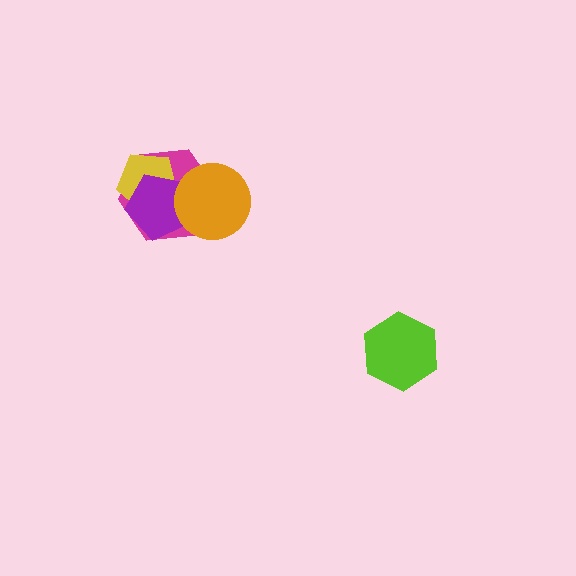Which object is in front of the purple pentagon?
The orange circle is in front of the purple pentagon.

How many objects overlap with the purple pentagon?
3 objects overlap with the purple pentagon.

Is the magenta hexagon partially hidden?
Yes, it is partially covered by another shape.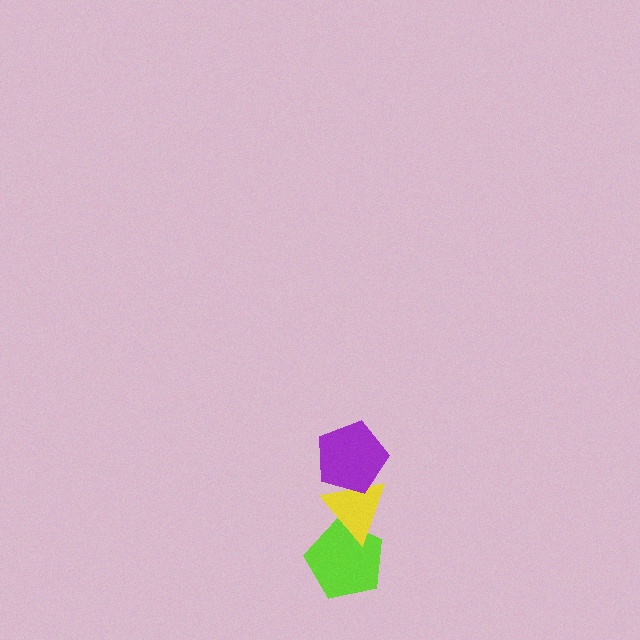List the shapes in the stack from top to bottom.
From top to bottom: the purple pentagon, the yellow triangle, the lime pentagon.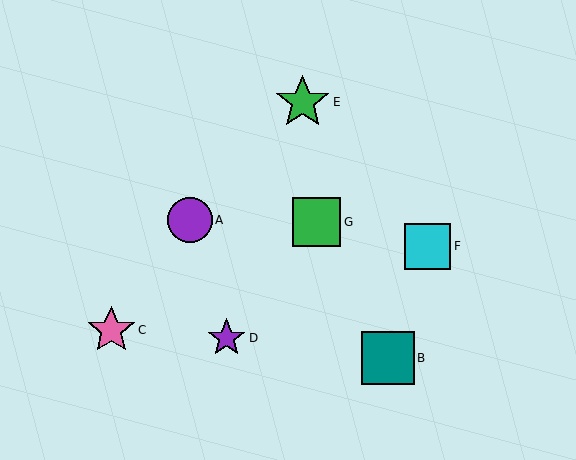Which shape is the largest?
The green star (labeled E) is the largest.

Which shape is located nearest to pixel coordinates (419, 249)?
The cyan square (labeled F) at (428, 246) is nearest to that location.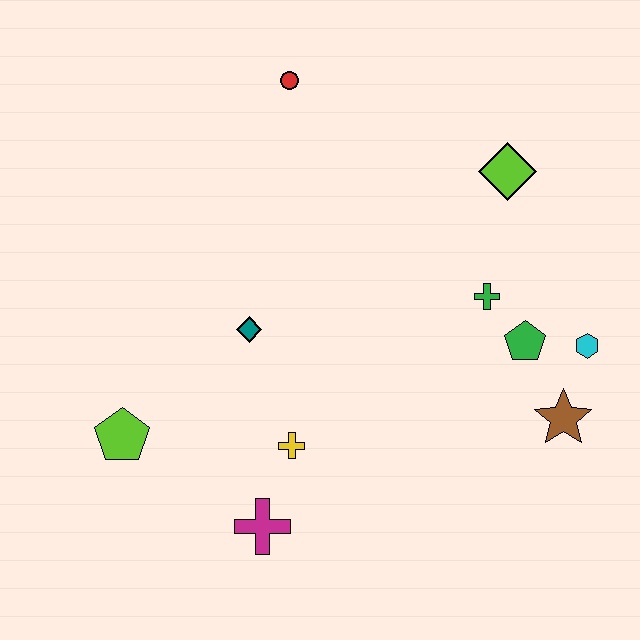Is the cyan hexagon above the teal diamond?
No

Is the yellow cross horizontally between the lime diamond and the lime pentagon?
Yes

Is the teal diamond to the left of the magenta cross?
Yes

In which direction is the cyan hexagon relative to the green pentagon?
The cyan hexagon is to the right of the green pentagon.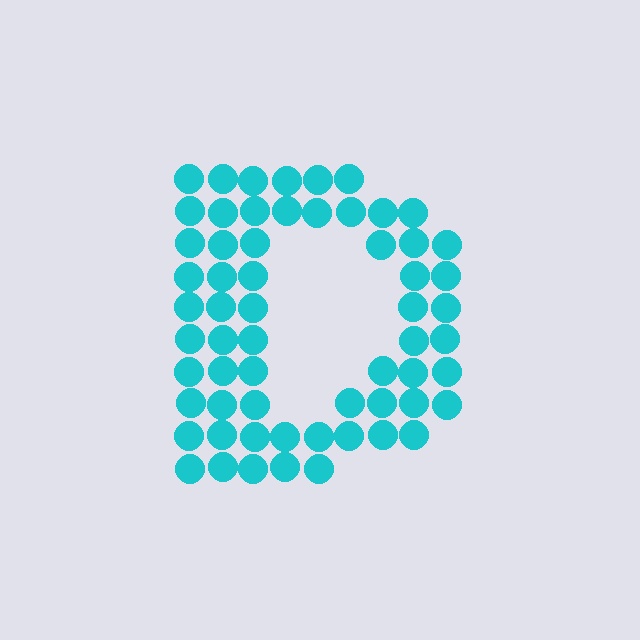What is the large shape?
The large shape is the letter D.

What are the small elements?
The small elements are circles.